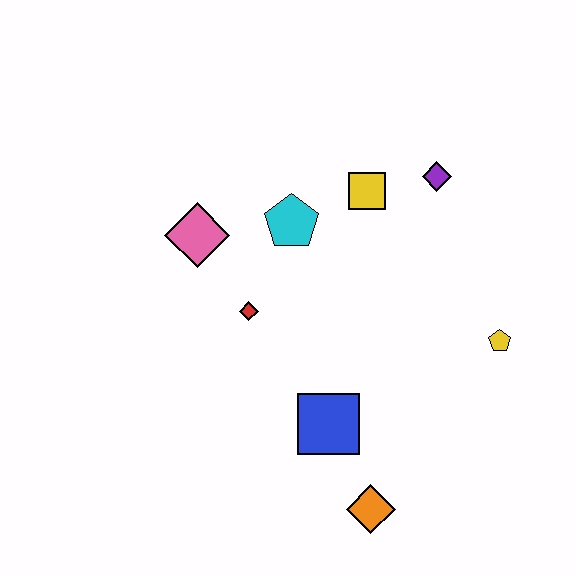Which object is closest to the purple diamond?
The yellow square is closest to the purple diamond.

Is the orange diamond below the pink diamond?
Yes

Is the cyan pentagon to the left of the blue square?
Yes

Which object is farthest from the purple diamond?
The orange diamond is farthest from the purple diamond.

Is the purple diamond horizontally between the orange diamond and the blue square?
No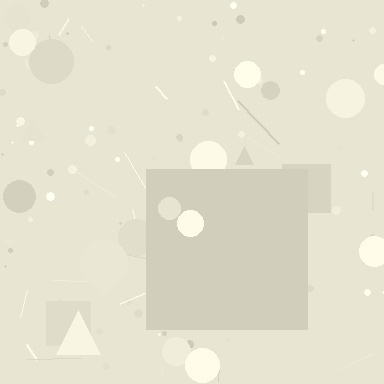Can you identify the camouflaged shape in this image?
The camouflaged shape is a square.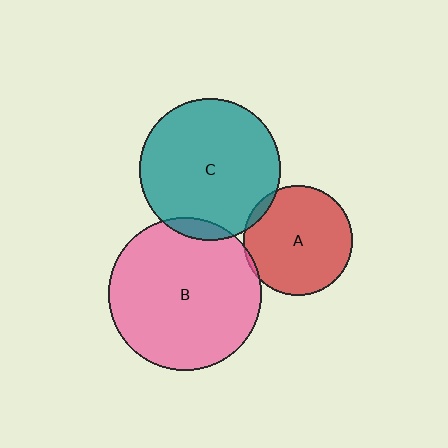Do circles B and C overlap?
Yes.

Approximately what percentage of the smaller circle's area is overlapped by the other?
Approximately 5%.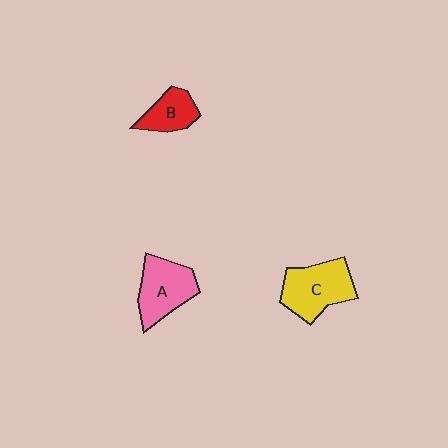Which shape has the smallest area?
Shape B (red).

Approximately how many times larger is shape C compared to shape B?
Approximately 1.7 times.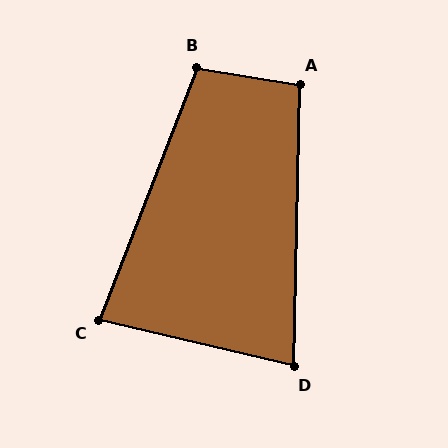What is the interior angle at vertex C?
Approximately 82 degrees (acute).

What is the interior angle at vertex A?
Approximately 98 degrees (obtuse).